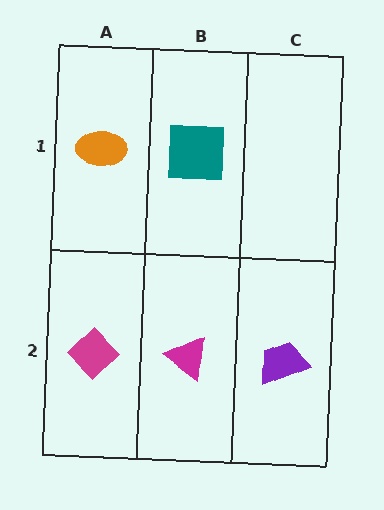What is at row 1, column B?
A teal square.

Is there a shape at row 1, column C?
No, that cell is empty.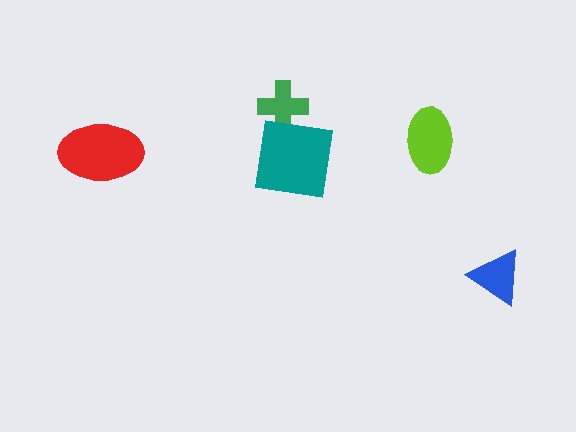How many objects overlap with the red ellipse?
0 objects overlap with the red ellipse.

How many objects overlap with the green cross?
1 object overlaps with the green cross.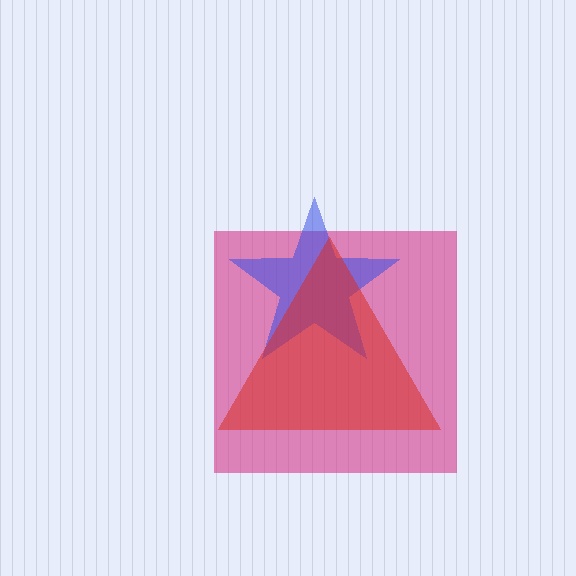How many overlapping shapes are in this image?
There are 3 overlapping shapes in the image.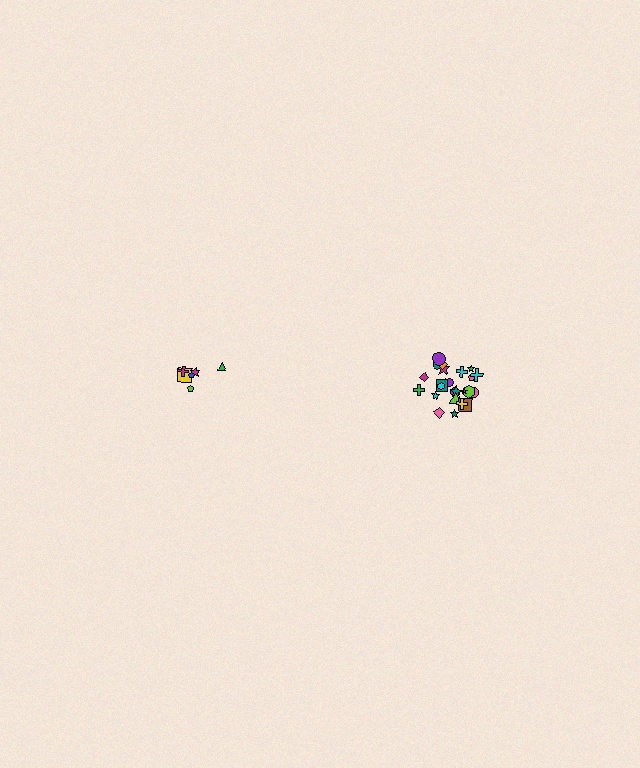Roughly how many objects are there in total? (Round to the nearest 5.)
Roughly 30 objects in total.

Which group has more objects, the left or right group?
The right group.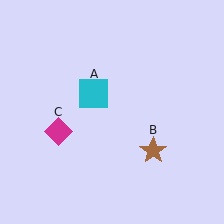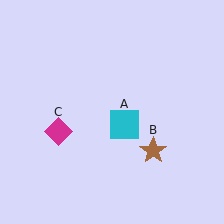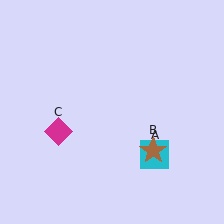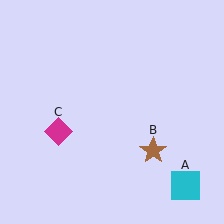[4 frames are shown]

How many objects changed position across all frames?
1 object changed position: cyan square (object A).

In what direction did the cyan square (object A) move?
The cyan square (object A) moved down and to the right.